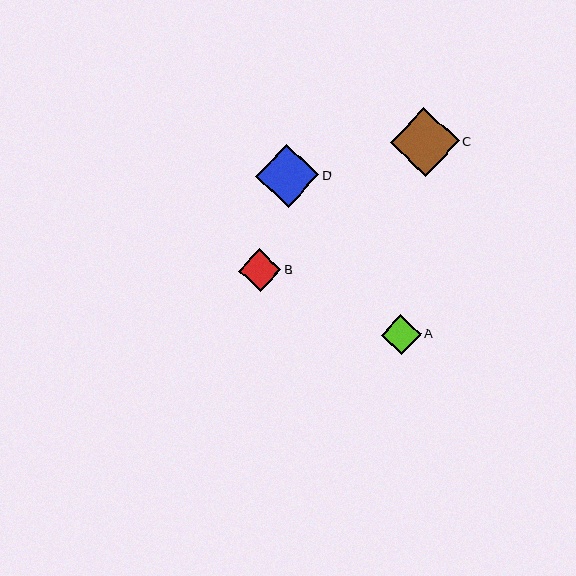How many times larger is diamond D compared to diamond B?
Diamond D is approximately 1.5 times the size of diamond B.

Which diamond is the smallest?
Diamond A is the smallest with a size of approximately 40 pixels.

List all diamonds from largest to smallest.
From largest to smallest: C, D, B, A.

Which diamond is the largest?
Diamond C is the largest with a size of approximately 69 pixels.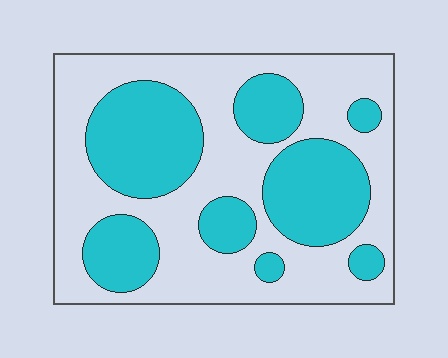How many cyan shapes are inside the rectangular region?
8.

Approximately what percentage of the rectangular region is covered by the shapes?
Approximately 40%.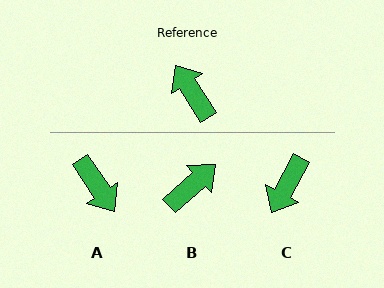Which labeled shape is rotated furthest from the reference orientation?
A, about 178 degrees away.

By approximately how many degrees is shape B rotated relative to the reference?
Approximately 80 degrees clockwise.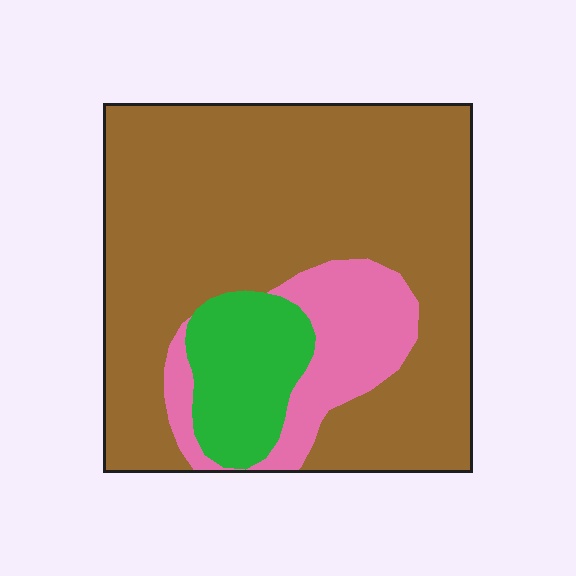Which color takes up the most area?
Brown, at roughly 70%.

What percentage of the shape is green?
Green covers about 15% of the shape.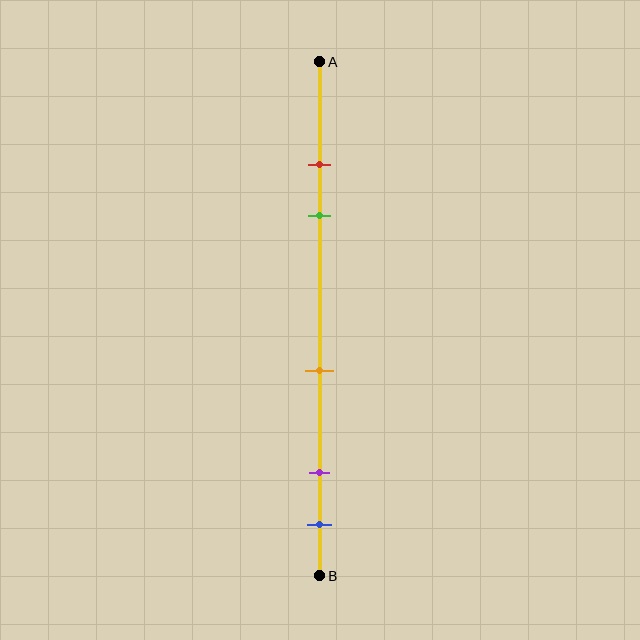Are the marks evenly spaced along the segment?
No, the marks are not evenly spaced.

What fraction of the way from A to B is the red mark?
The red mark is approximately 20% (0.2) of the way from A to B.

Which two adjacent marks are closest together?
The red and green marks are the closest adjacent pair.